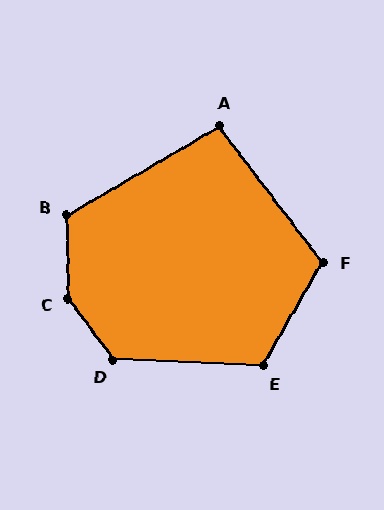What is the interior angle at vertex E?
Approximately 118 degrees (obtuse).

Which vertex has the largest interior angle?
C, at approximately 145 degrees.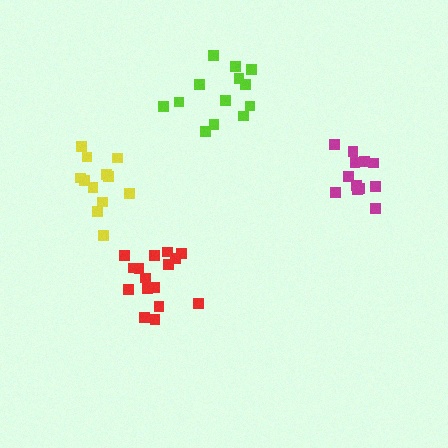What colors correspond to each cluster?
The clusters are colored: red, magenta, lime, yellow.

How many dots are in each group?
Group 1: 16 dots, Group 2: 12 dots, Group 3: 13 dots, Group 4: 12 dots (53 total).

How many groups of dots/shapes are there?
There are 4 groups.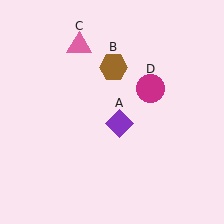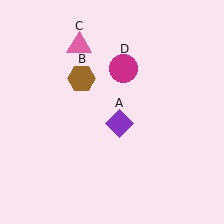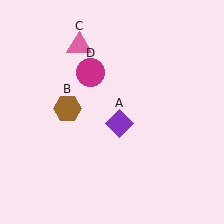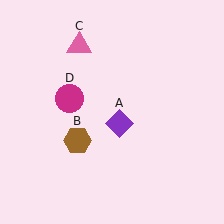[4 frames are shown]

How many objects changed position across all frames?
2 objects changed position: brown hexagon (object B), magenta circle (object D).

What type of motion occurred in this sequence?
The brown hexagon (object B), magenta circle (object D) rotated counterclockwise around the center of the scene.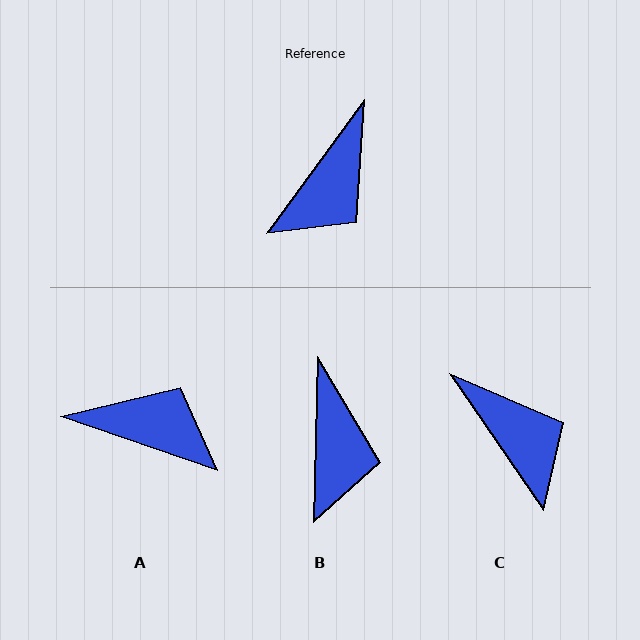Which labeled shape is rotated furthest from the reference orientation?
A, about 108 degrees away.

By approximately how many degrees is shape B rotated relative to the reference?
Approximately 35 degrees counter-clockwise.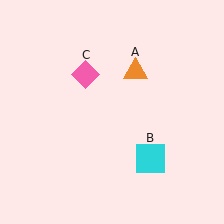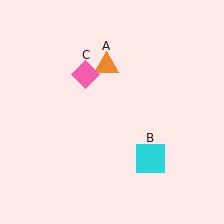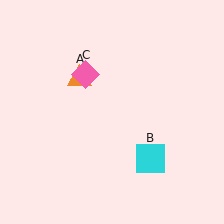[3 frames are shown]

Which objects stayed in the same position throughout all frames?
Cyan square (object B) and pink diamond (object C) remained stationary.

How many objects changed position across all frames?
1 object changed position: orange triangle (object A).